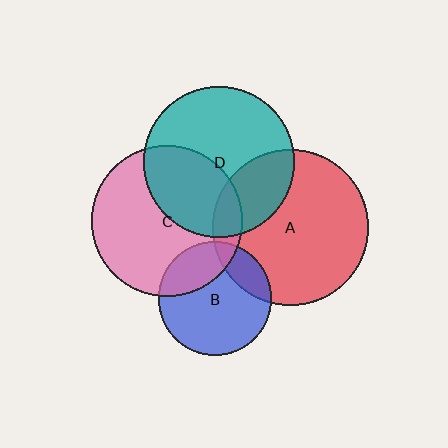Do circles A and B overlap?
Yes.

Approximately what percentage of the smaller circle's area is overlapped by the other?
Approximately 20%.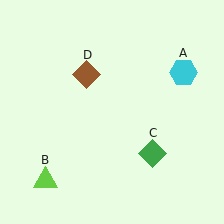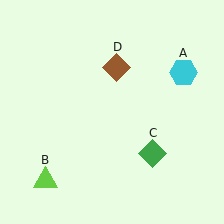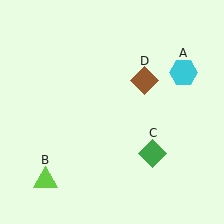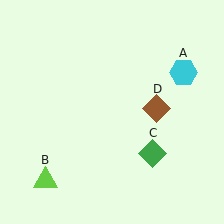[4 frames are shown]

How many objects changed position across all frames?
1 object changed position: brown diamond (object D).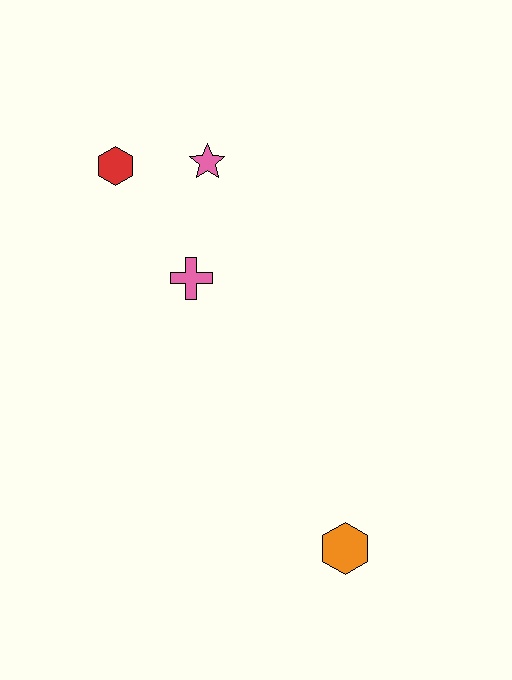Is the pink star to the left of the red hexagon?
No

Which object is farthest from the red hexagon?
The orange hexagon is farthest from the red hexagon.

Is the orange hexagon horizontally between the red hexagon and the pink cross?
No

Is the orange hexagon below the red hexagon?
Yes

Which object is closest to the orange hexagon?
The pink cross is closest to the orange hexagon.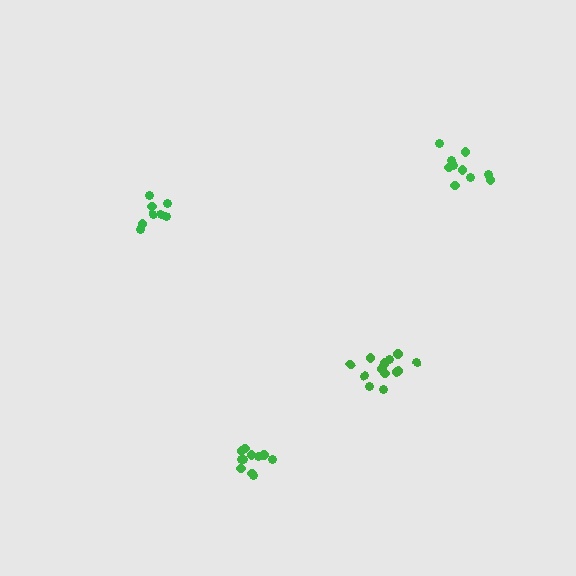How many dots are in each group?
Group 1: 8 dots, Group 2: 11 dots, Group 3: 10 dots, Group 4: 13 dots (42 total).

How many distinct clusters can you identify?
There are 4 distinct clusters.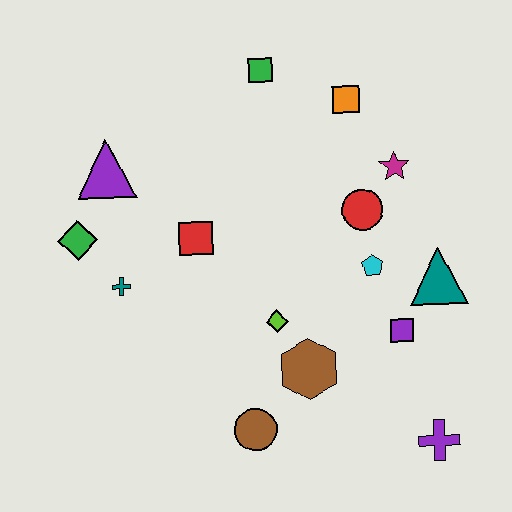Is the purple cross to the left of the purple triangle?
No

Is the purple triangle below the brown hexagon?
No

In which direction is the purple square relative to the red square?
The purple square is to the right of the red square.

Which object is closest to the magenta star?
The red circle is closest to the magenta star.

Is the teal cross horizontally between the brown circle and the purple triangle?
Yes